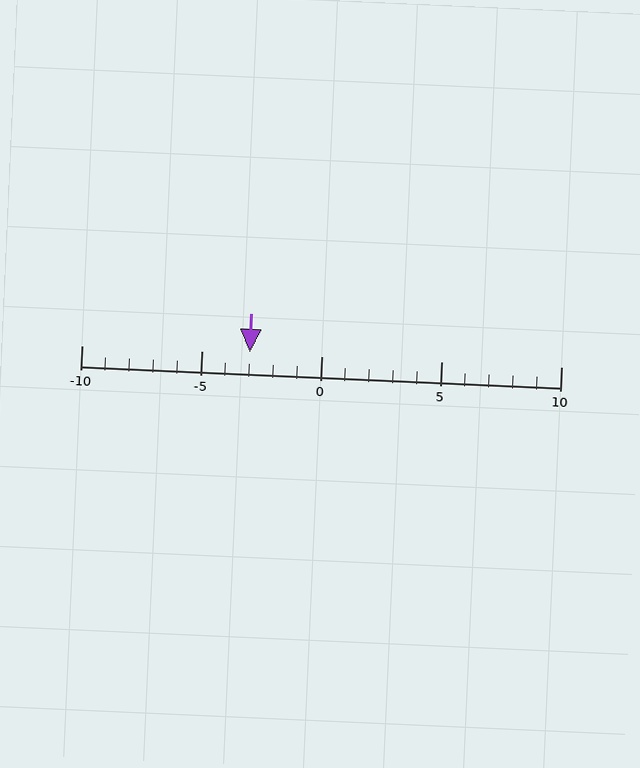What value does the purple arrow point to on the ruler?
The purple arrow points to approximately -3.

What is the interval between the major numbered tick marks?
The major tick marks are spaced 5 units apart.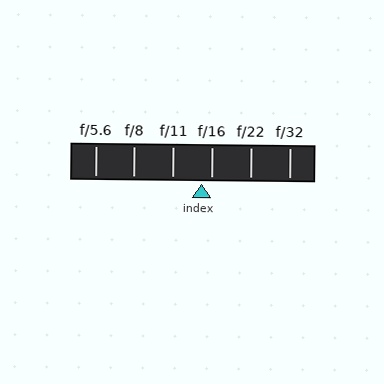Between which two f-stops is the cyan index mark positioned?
The index mark is between f/11 and f/16.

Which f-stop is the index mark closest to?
The index mark is closest to f/16.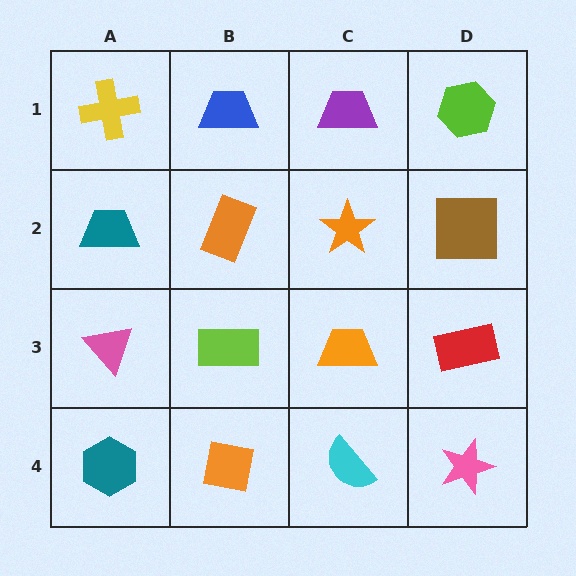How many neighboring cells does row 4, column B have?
3.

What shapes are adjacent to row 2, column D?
A lime hexagon (row 1, column D), a red rectangle (row 3, column D), an orange star (row 2, column C).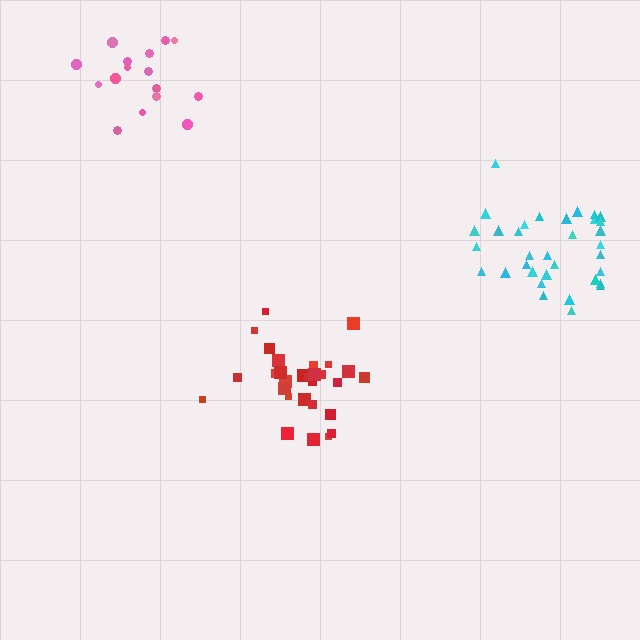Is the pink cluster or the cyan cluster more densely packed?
Cyan.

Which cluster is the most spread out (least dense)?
Pink.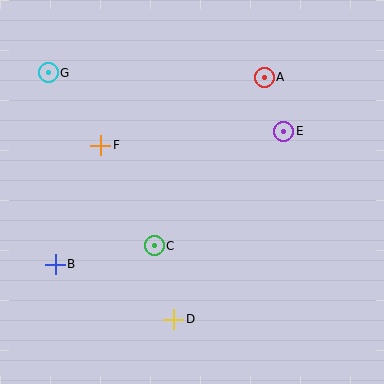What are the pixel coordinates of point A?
Point A is at (264, 77).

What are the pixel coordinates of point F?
Point F is at (101, 145).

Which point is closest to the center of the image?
Point C at (154, 246) is closest to the center.